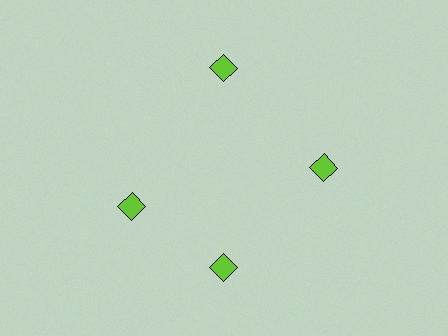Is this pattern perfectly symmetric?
No. The 4 lime diamonds are arranged in a ring, but one element near the 9 o'clock position is rotated out of alignment along the ring, breaking the 4-fold rotational symmetry.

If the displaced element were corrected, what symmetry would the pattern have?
It would have 4-fold rotational symmetry — the pattern would map onto itself every 90 degrees.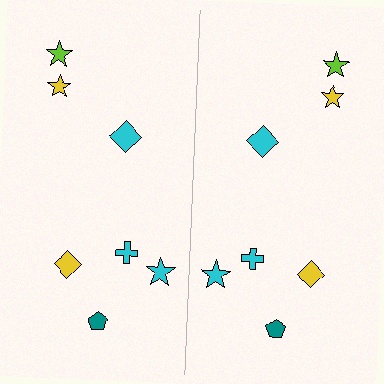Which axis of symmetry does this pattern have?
The pattern has a vertical axis of symmetry running through the center of the image.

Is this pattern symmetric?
Yes, this pattern has bilateral (reflection) symmetry.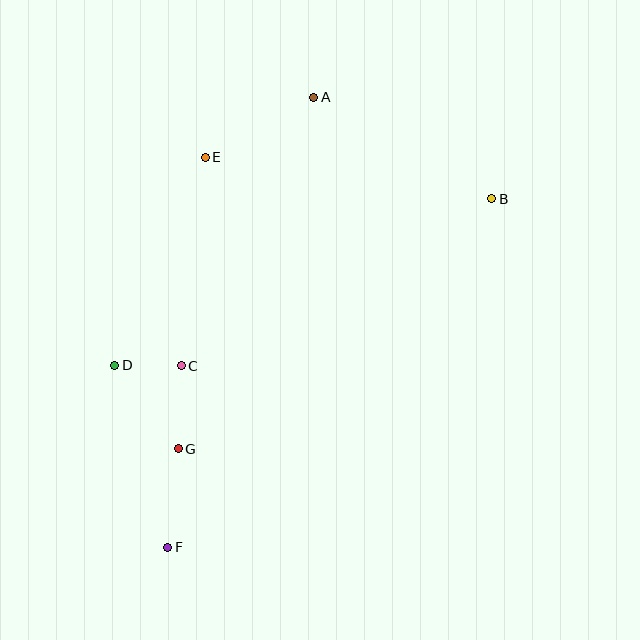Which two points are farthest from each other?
Points B and F are farthest from each other.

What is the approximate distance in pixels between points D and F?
The distance between D and F is approximately 189 pixels.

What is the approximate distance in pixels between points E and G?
The distance between E and G is approximately 293 pixels.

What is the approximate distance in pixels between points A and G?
The distance between A and G is approximately 377 pixels.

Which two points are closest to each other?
Points C and D are closest to each other.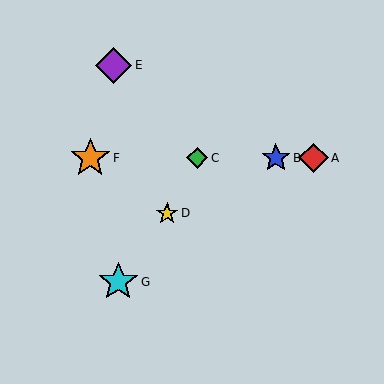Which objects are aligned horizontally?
Objects A, B, C, F are aligned horizontally.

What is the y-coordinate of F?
Object F is at y≈158.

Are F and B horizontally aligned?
Yes, both are at y≈158.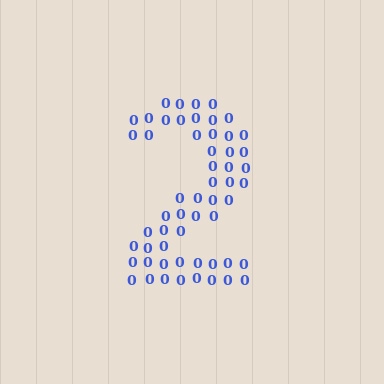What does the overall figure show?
The overall figure shows the digit 2.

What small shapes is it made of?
It is made of small digit 0's.